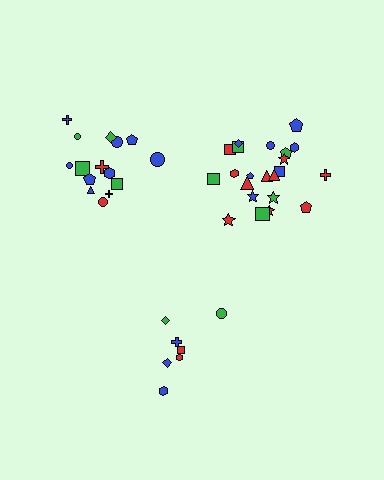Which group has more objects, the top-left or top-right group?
The top-right group.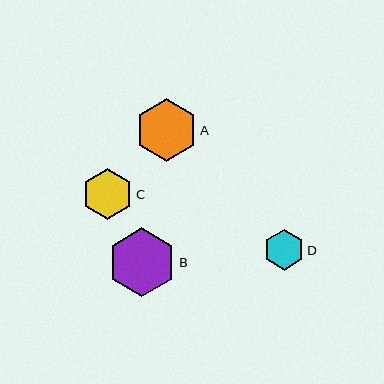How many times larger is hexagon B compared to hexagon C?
Hexagon B is approximately 1.4 times the size of hexagon C.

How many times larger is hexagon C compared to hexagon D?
Hexagon C is approximately 1.3 times the size of hexagon D.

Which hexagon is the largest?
Hexagon B is the largest with a size of approximately 69 pixels.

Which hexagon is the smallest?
Hexagon D is the smallest with a size of approximately 41 pixels.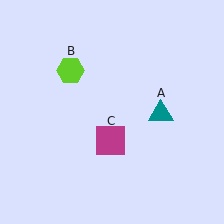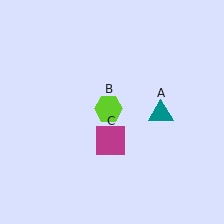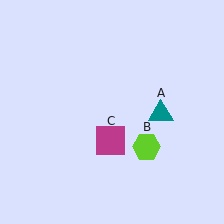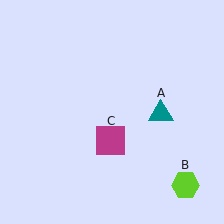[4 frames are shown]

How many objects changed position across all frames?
1 object changed position: lime hexagon (object B).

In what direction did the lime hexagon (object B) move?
The lime hexagon (object B) moved down and to the right.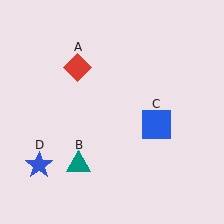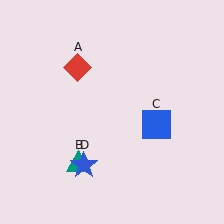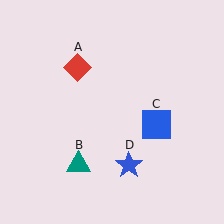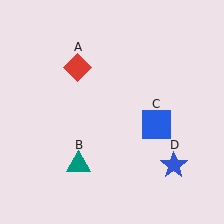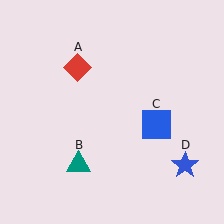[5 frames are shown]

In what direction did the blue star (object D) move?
The blue star (object D) moved right.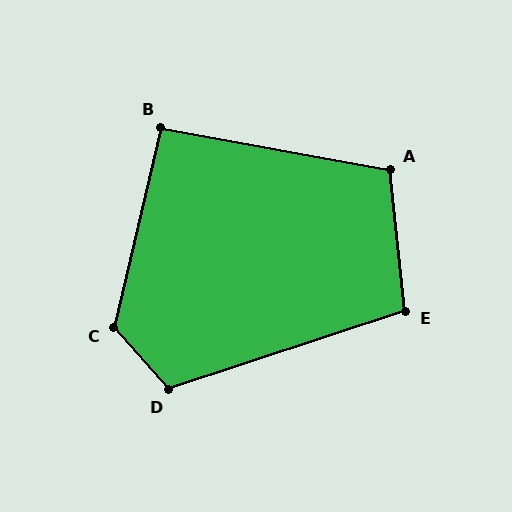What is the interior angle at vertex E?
Approximately 102 degrees (obtuse).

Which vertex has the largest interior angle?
C, at approximately 125 degrees.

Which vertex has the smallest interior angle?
B, at approximately 93 degrees.